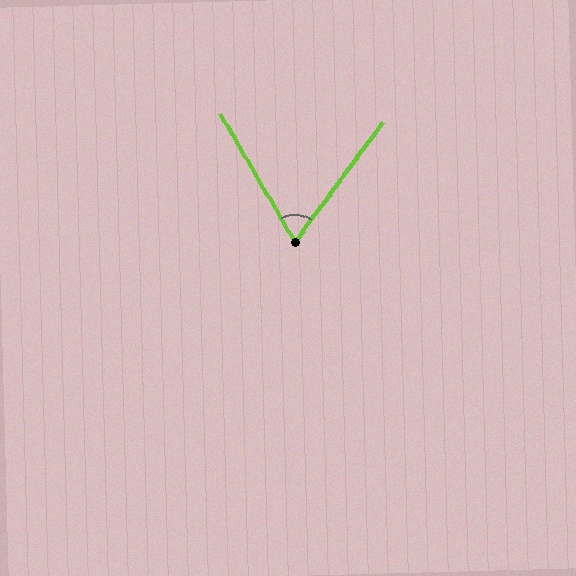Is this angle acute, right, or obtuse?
It is acute.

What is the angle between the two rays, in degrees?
Approximately 66 degrees.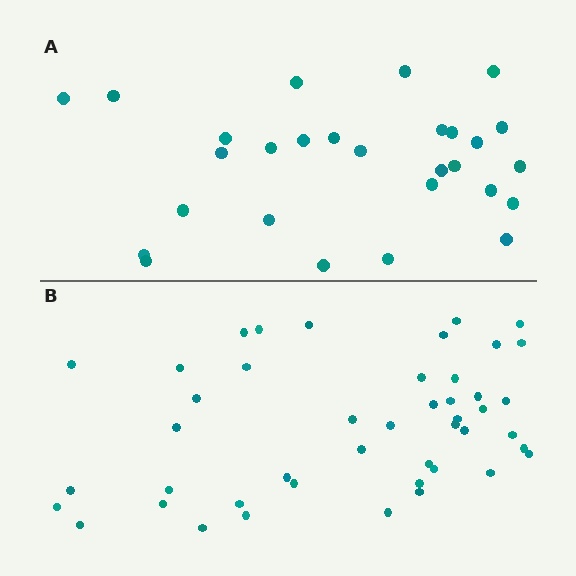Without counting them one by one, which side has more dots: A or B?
Region B (the bottom region) has more dots.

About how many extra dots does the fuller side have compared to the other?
Region B has approximately 15 more dots than region A.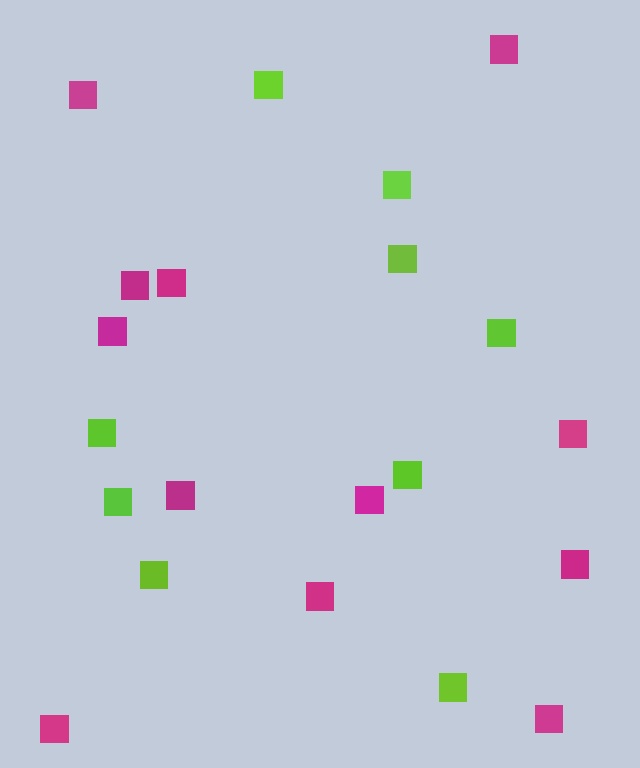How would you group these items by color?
There are 2 groups: one group of lime squares (9) and one group of magenta squares (12).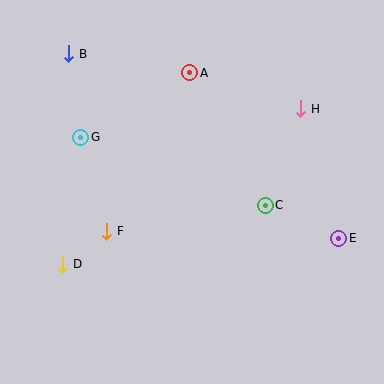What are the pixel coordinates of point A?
Point A is at (190, 73).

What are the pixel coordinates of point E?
Point E is at (339, 238).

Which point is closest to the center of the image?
Point C at (265, 205) is closest to the center.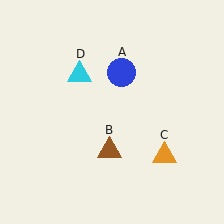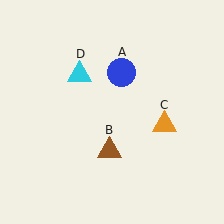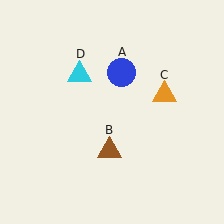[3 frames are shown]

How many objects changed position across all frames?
1 object changed position: orange triangle (object C).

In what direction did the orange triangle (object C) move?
The orange triangle (object C) moved up.